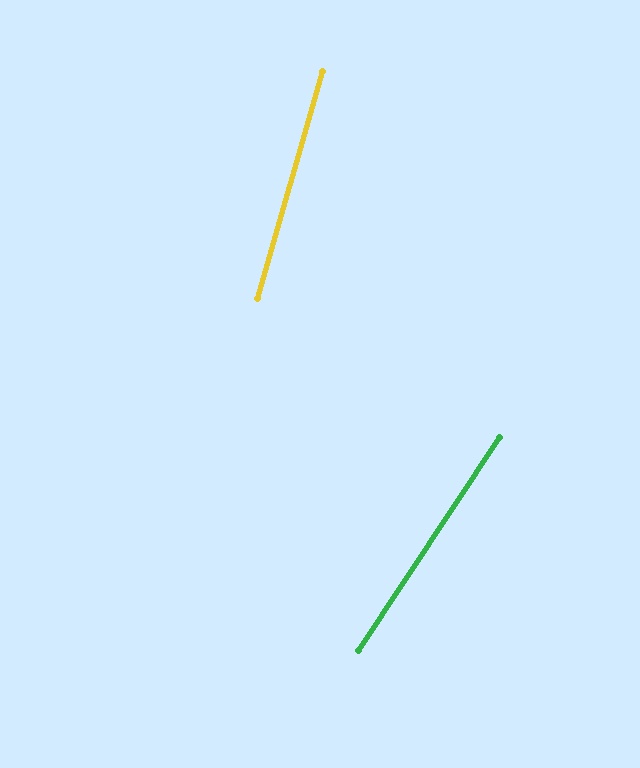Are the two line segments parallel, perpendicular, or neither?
Neither parallel nor perpendicular — they differ by about 17°.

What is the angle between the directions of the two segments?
Approximately 17 degrees.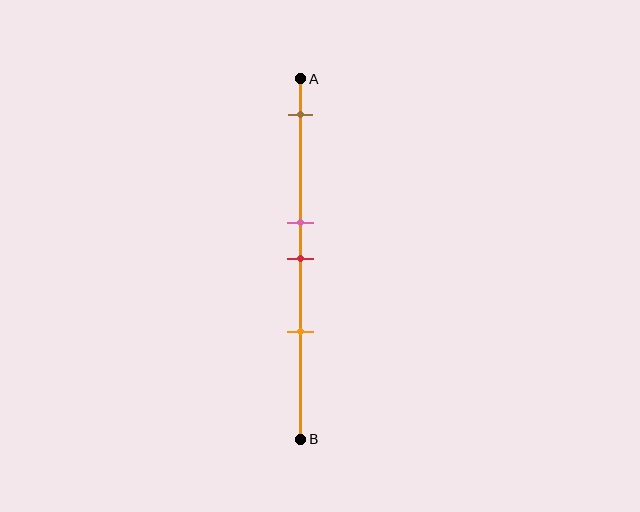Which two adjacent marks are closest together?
The pink and red marks are the closest adjacent pair.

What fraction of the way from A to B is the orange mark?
The orange mark is approximately 70% (0.7) of the way from A to B.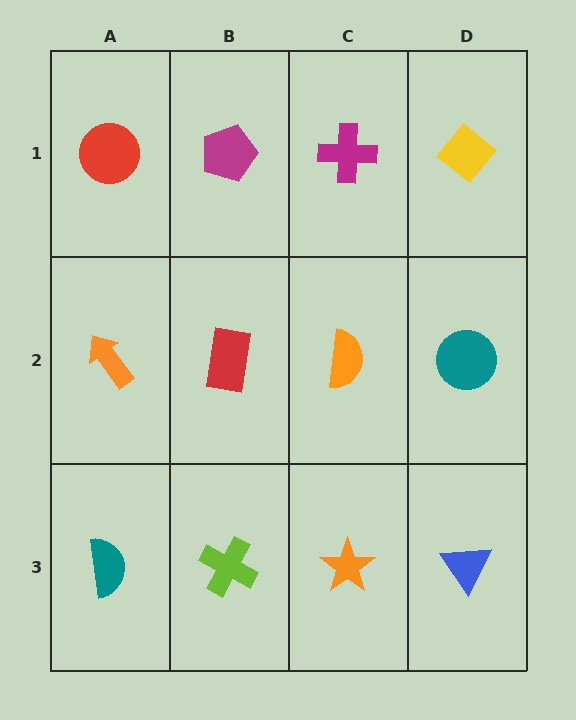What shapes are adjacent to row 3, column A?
An orange arrow (row 2, column A), a lime cross (row 3, column B).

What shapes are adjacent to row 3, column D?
A teal circle (row 2, column D), an orange star (row 3, column C).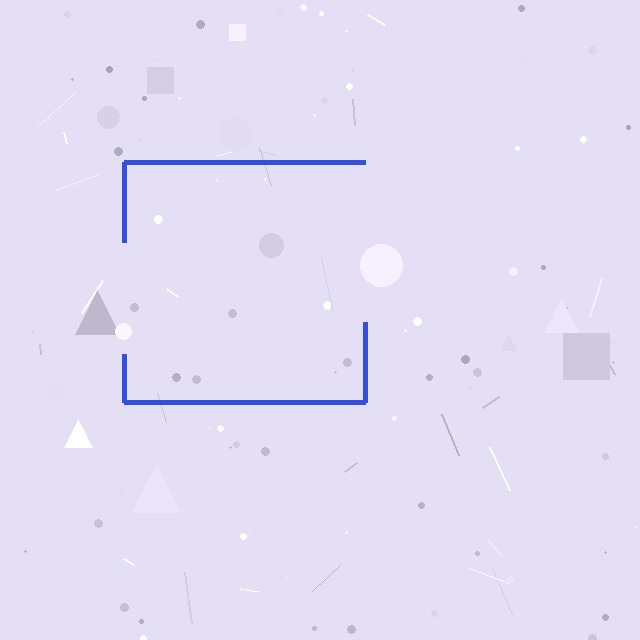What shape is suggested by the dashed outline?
The dashed outline suggests a square.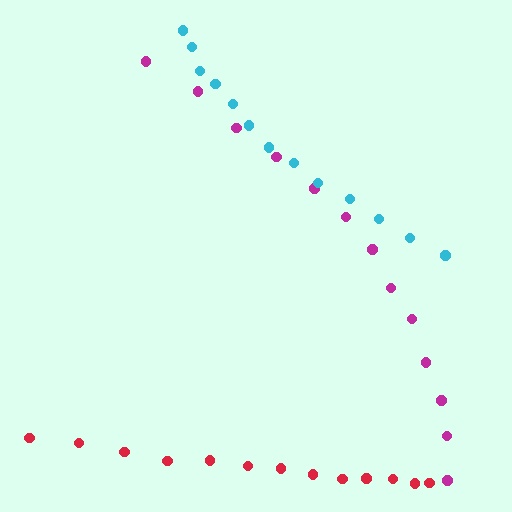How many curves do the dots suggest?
There are 3 distinct paths.